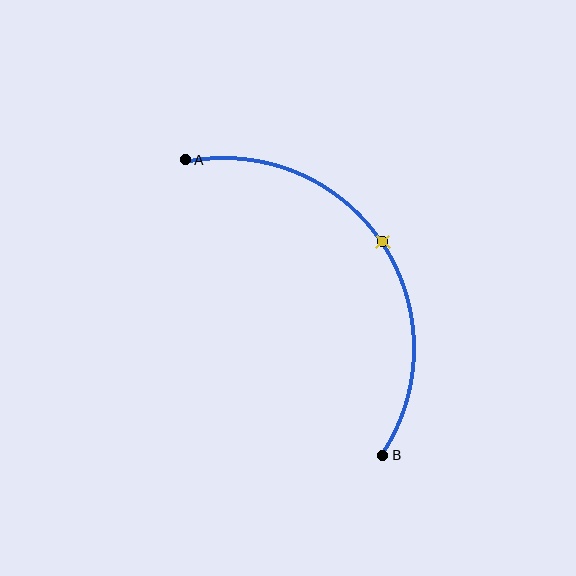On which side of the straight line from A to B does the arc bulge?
The arc bulges above and to the right of the straight line connecting A and B.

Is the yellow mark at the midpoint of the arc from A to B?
Yes. The yellow mark lies on the arc at equal arc-length from both A and B — it is the arc midpoint.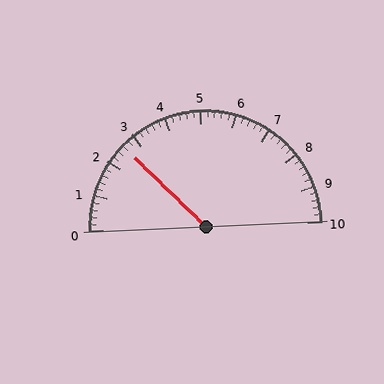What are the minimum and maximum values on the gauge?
The gauge ranges from 0 to 10.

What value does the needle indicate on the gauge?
The needle indicates approximately 2.6.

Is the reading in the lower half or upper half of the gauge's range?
The reading is in the lower half of the range (0 to 10).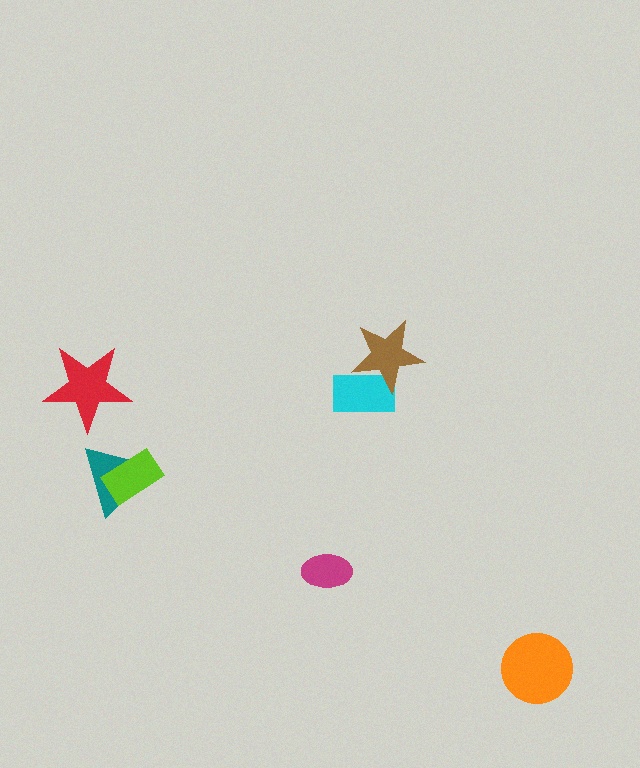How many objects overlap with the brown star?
1 object overlaps with the brown star.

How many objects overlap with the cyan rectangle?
1 object overlaps with the cyan rectangle.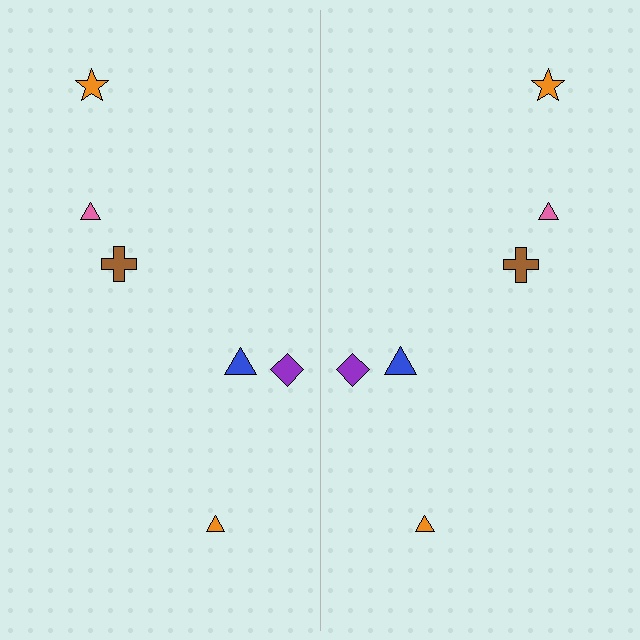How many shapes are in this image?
There are 12 shapes in this image.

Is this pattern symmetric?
Yes, this pattern has bilateral (reflection) symmetry.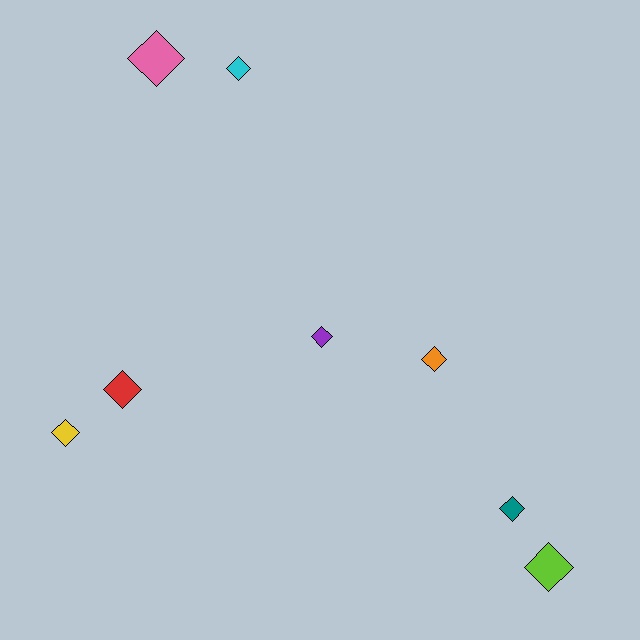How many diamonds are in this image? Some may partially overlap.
There are 8 diamonds.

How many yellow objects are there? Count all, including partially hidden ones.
There is 1 yellow object.